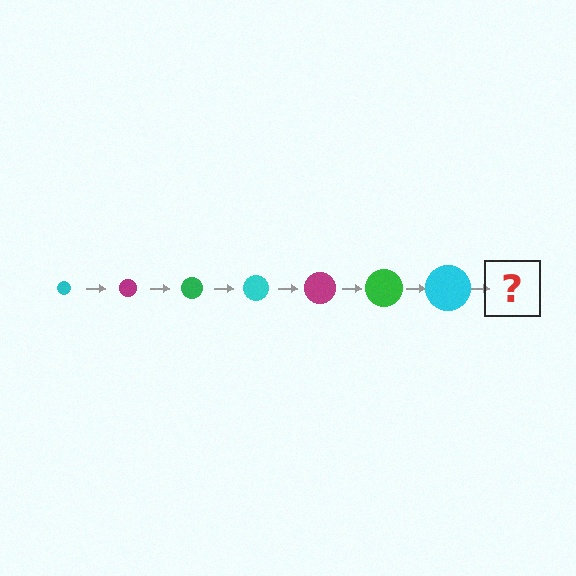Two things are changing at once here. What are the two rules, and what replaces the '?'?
The two rules are that the circle grows larger each step and the color cycles through cyan, magenta, and green. The '?' should be a magenta circle, larger than the previous one.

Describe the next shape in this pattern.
It should be a magenta circle, larger than the previous one.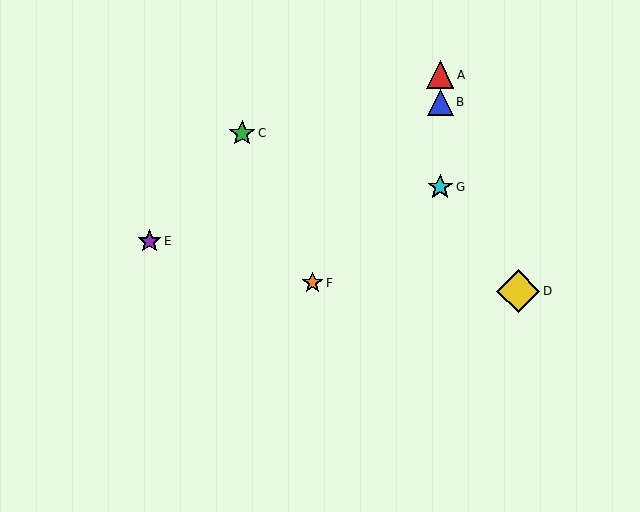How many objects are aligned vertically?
3 objects (A, B, G) are aligned vertically.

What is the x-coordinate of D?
Object D is at x≈518.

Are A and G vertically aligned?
Yes, both are at x≈440.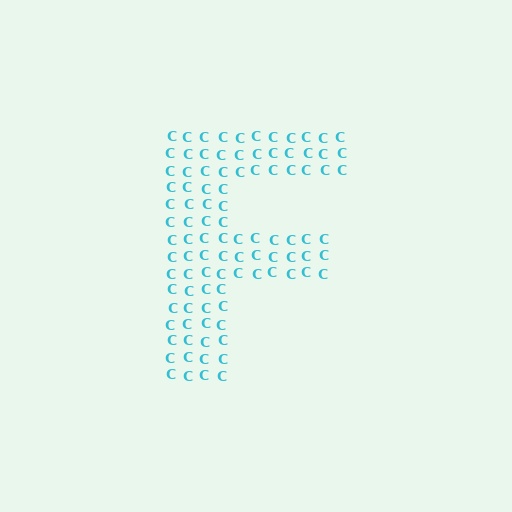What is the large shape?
The large shape is the letter F.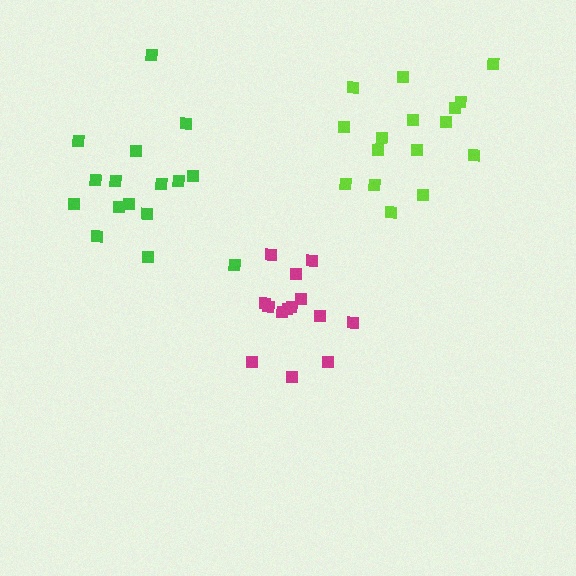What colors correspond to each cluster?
The clusters are colored: magenta, green, lime.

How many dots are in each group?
Group 1: 14 dots, Group 2: 16 dots, Group 3: 16 dots (46 total).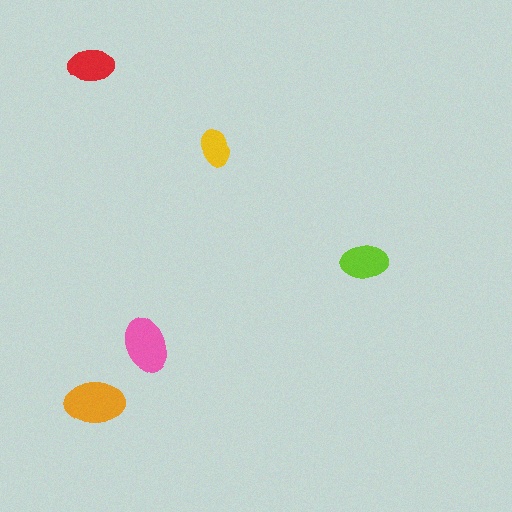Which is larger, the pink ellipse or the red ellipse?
The pink one.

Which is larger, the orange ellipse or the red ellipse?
The orange one.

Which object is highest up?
The red ellipse is topmost.